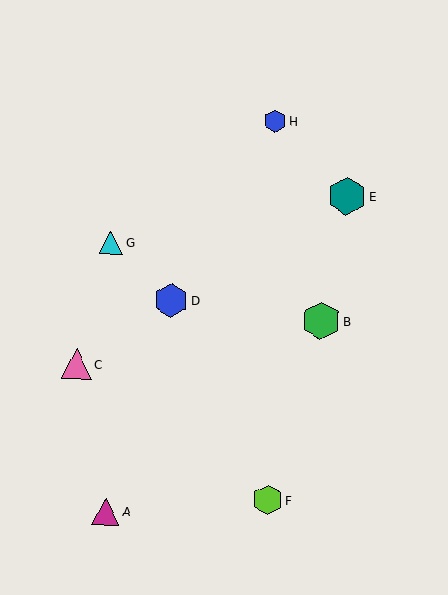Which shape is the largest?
The teal hexagon (labeled E) is the largest.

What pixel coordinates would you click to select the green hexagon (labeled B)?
Click at (321, 321) to select the green hexagon B.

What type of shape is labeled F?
Shape F is a lime hexagon.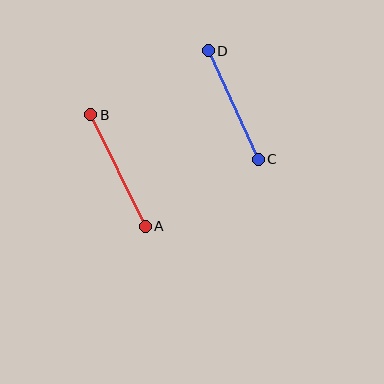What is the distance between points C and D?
The distance is approximately 119 pixels.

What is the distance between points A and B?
The distance is approximately 124 pixels.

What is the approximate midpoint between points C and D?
The midpoint is at approximately (233, 105) pixels.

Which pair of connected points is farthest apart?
Points A and B are farthest apart.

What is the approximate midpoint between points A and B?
The midpoint is at approximately (118, 170) pixels.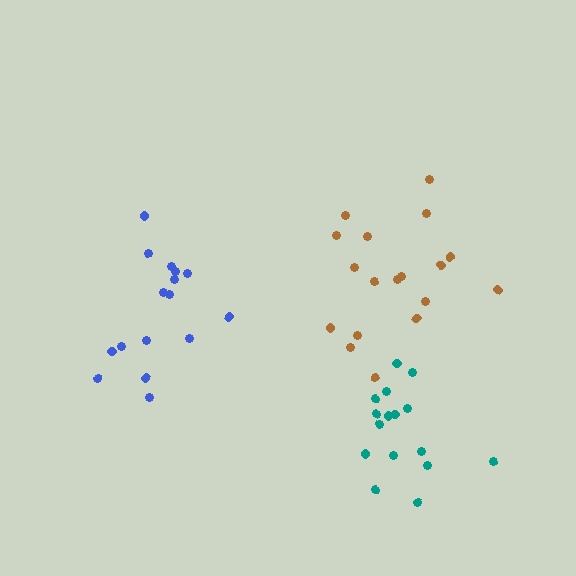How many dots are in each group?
Group 1: 18 dots, Group 2: 16 dots, Group 3: 16 dots (50 total).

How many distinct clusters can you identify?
There are 3 distinct clusters.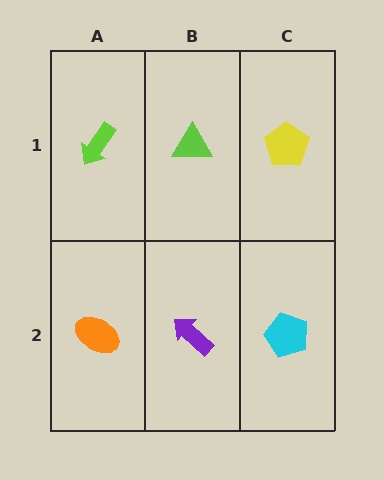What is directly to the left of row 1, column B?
A lime arrow.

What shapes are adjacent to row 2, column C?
A yellow pentagon (row 1, column C), a purple arrow (row 2, column B).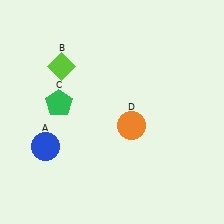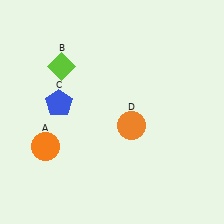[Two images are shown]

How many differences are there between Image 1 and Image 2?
There are 2 differences between the two images.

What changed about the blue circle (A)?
In Image 1, A is blue. In Image 2, it changed to orange.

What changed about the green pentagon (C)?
In Image 1, C is green. In Image 2, it changed to blue.